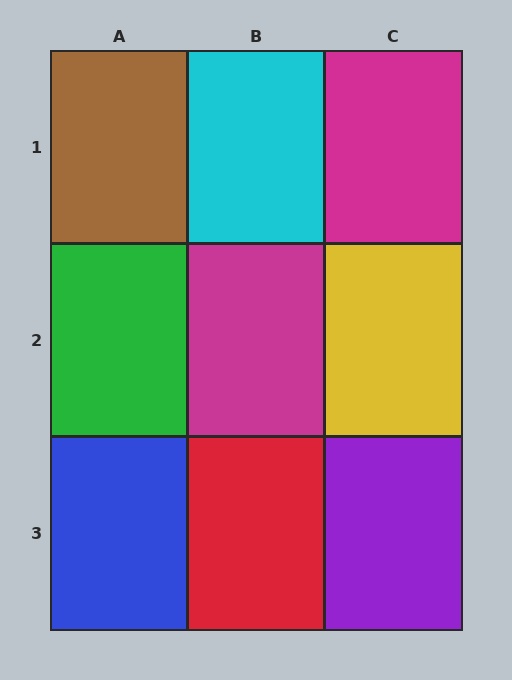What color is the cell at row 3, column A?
Blue.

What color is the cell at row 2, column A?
Green.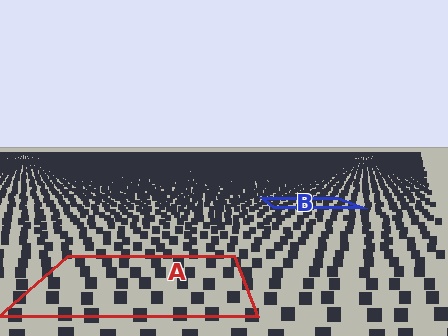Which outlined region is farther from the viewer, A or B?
Region B is farther from the viewer — the texture elements inside it appear smaller and more densely packed.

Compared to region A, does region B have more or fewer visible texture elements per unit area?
Region B has more texture elements per unit area — they are packed more densely because it is farther away.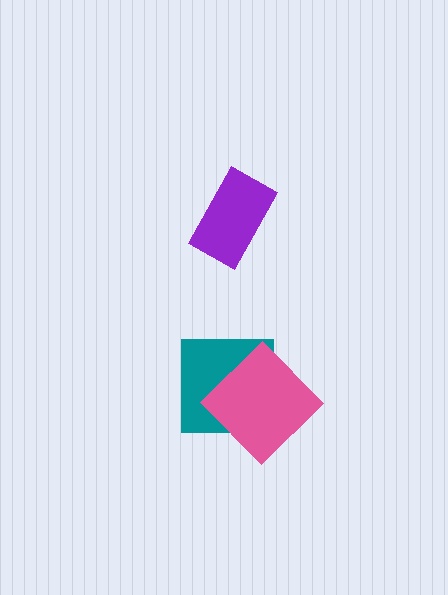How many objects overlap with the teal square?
1 object overlaps with the teal square.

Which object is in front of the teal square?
The pink diamond is in front of the teal square.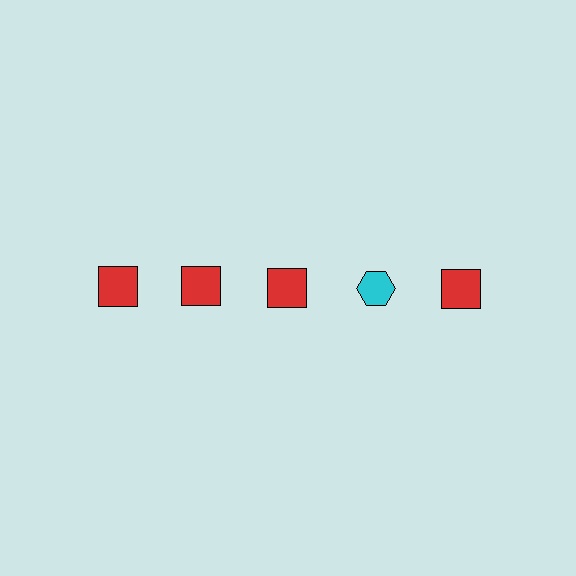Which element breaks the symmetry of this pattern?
The cyan hexagon in the top row, second from right column breaks the symmetry. All other shapes are red squares.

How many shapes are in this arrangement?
There are 5 shapes arranged in a grid pattern.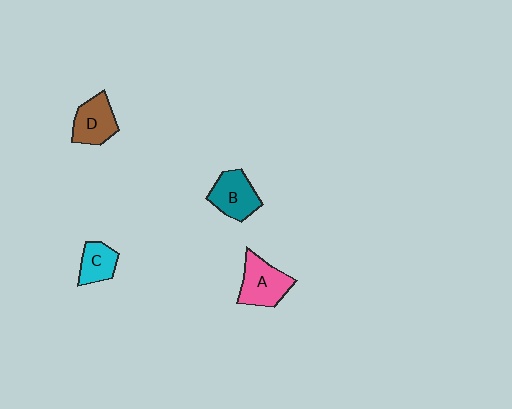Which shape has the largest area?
Shape A (pink).